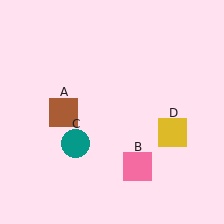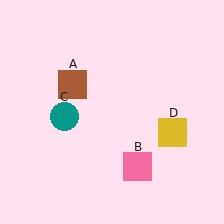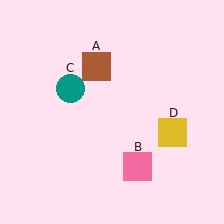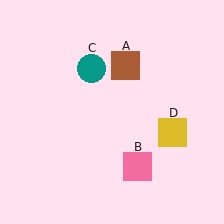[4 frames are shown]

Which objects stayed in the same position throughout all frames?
Pink square (object B) and yellow square (object D) remained stationary.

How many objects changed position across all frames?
2 objects changed position: brown square (object A), teal circle (object C).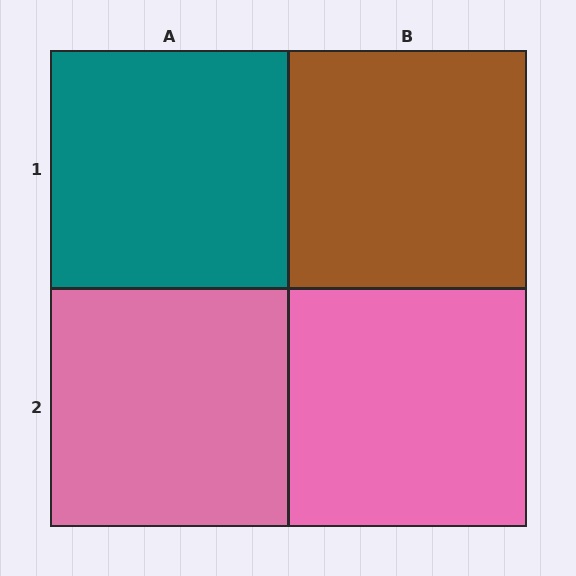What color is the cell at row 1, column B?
Brown.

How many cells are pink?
2 cells are pink.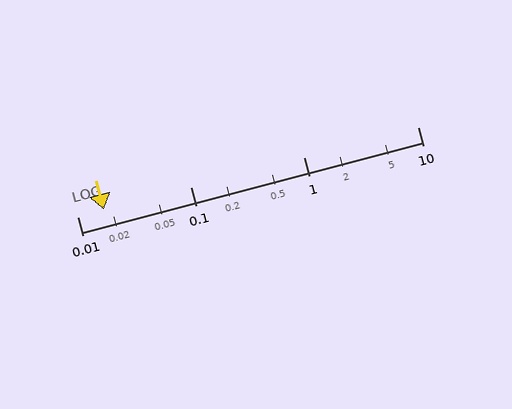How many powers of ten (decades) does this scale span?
The scale spans 3 decades, from 0.01 to 10.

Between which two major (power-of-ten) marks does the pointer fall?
The pointer is between 0.01 and 0.1.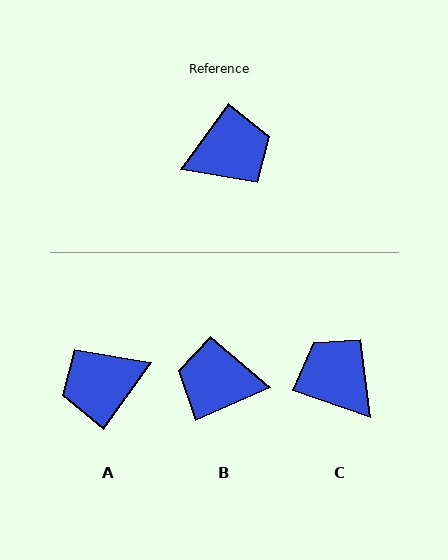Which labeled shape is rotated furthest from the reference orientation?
A, about 180 degrees away.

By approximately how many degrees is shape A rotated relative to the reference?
Approximately 180 degrees counter-clockwise.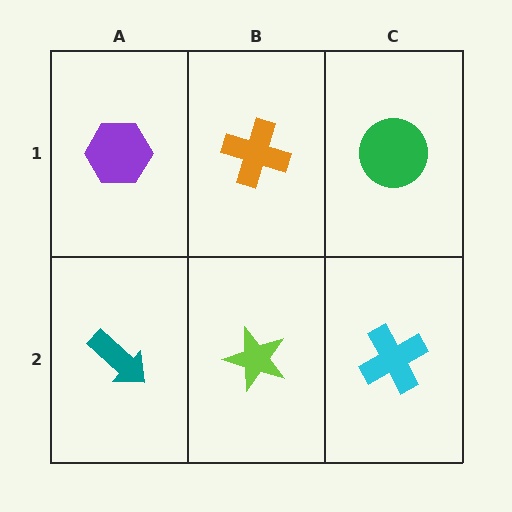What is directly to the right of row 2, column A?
A lime star.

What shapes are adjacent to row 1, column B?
A lime star (row 2, column B), a purple hexagon (row 1, column A), a green circle (row 1, column C).